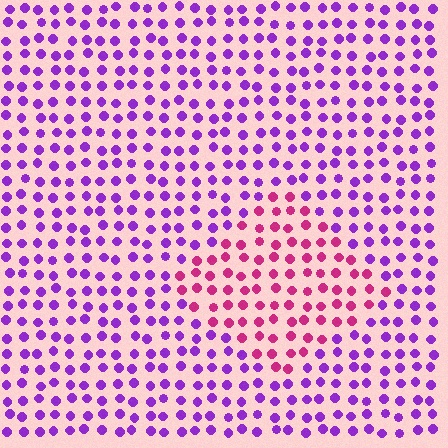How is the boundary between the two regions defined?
The boundary is defined purely by a slight shift in hue (about 48 degrees). Spacing, size, and orientation are identical on both sides.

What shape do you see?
I see a diamond.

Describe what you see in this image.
The image is filled with small purple elements in a uniform arrangement. A diamond-shaped region is visible where the elements are tinted to a slightly different hue, forming a subtle color boundary.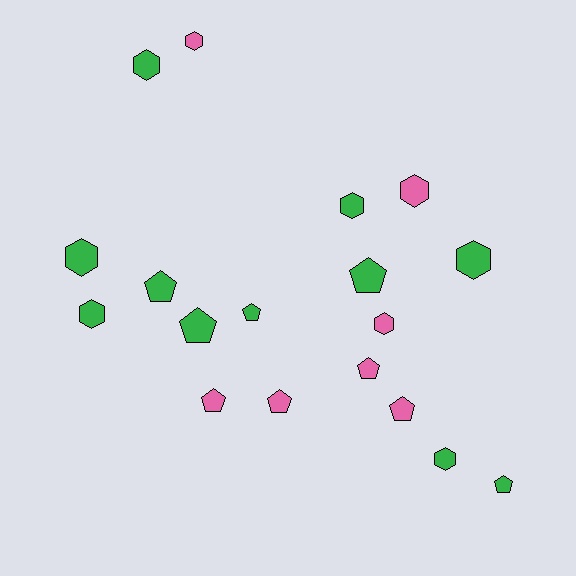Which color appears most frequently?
Green, with 11 objects.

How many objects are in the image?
There are 18 objects.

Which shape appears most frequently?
Pentagon, with 9 objects.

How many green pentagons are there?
There are 5 green pentagons.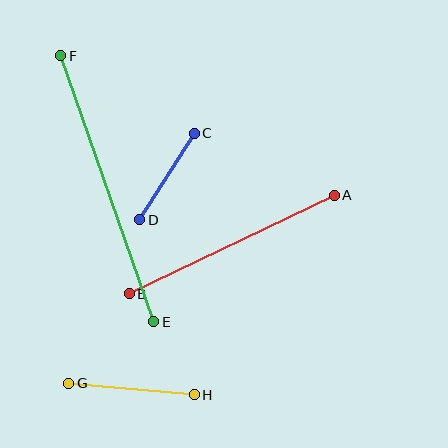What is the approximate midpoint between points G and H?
The midpoint is at approximately (131, 389) pixels.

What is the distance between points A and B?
The distance is approximately 227 pixels.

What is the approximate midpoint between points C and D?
The midpoint is at approximately (167, 177) pixels.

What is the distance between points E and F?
The distance is approximately 282 pixels.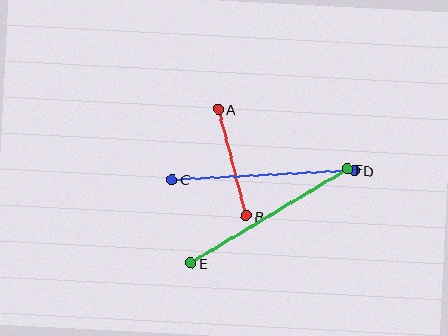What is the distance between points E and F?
The distance is approximately 182 pixels.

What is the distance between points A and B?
The distance is approximately 110 pixels.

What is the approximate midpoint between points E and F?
The midpoint is at approximately (269, 216) pixels.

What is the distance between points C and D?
The distance is approximately 183 pixels.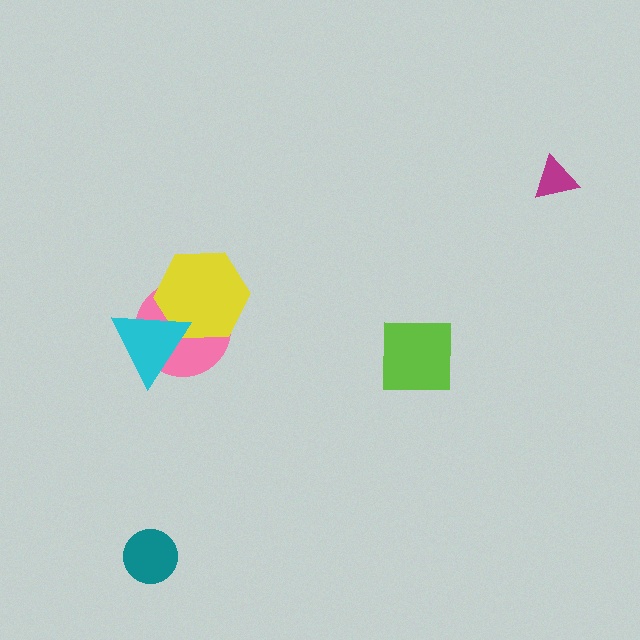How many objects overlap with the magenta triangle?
0 objects overlap with the magenta triangle.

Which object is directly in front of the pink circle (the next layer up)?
The yellow hexagon is directly in front of the pink circle.